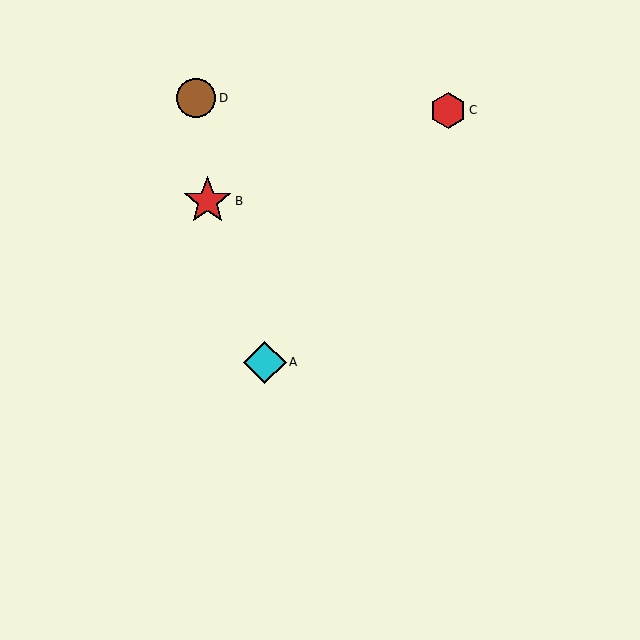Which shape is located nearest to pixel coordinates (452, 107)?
The red hexagon (labeled C) at (448, 110) is nearest to that location.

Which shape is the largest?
The red star (labeled B) is the largest.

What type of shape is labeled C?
Shape C is a red hexagon.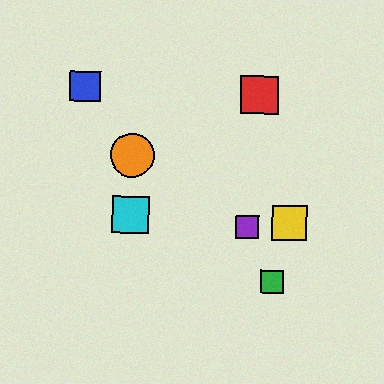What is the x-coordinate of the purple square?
The purple square is at x≈247.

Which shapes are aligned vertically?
The orange circle, the cyan square are aligned vertically.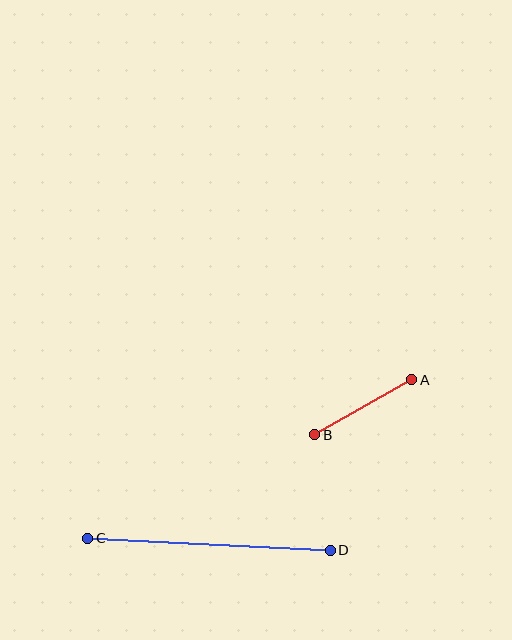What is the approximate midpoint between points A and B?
The midpoint is at approximately (363, 407) pixels.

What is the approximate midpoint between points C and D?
The midpoint is at approximately (209, 544) pixels.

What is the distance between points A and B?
The distance is approximately 112 pixels.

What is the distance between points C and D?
The distance is approximately 243 pixels.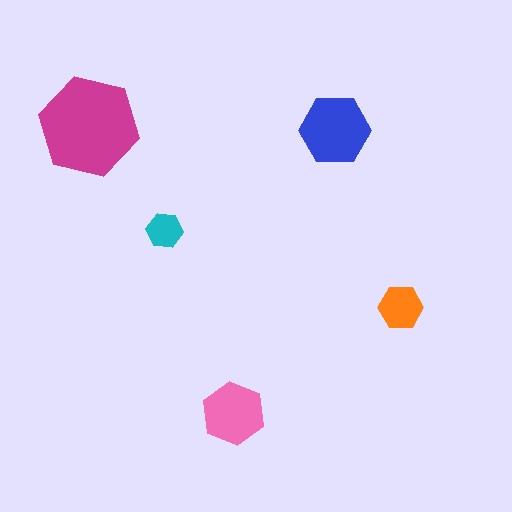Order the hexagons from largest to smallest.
the magenta one, the blue one, the pink one, the orange one, the cyan one.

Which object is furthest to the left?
The magenta hexagon is leftmost.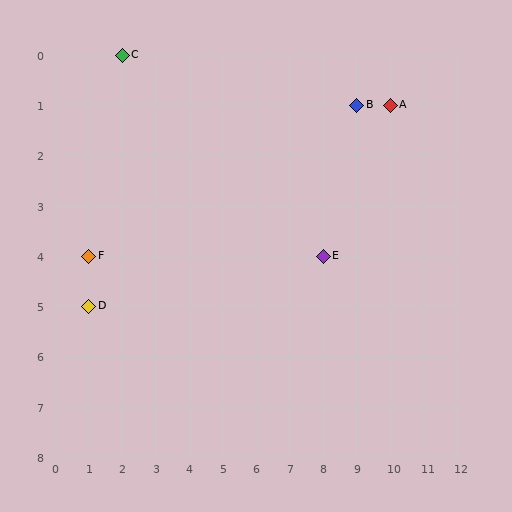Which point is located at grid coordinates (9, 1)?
Point B is at (9, 1).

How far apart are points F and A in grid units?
Points F and A are 9 columns and 3 rows apart (about 9.5 grid units diagonally).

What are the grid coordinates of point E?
Point E is at grid coordinates (8, 4).